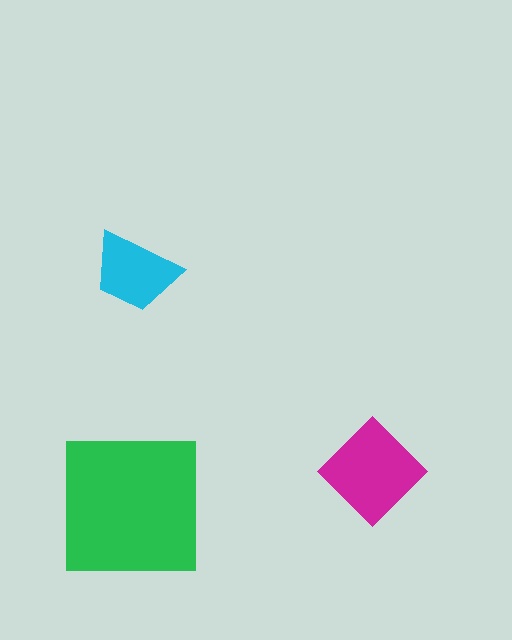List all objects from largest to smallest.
The green square, the magenta diamond, the cyan trapezoid.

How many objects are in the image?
There are 3 objects in the image.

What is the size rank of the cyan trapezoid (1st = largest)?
3rd.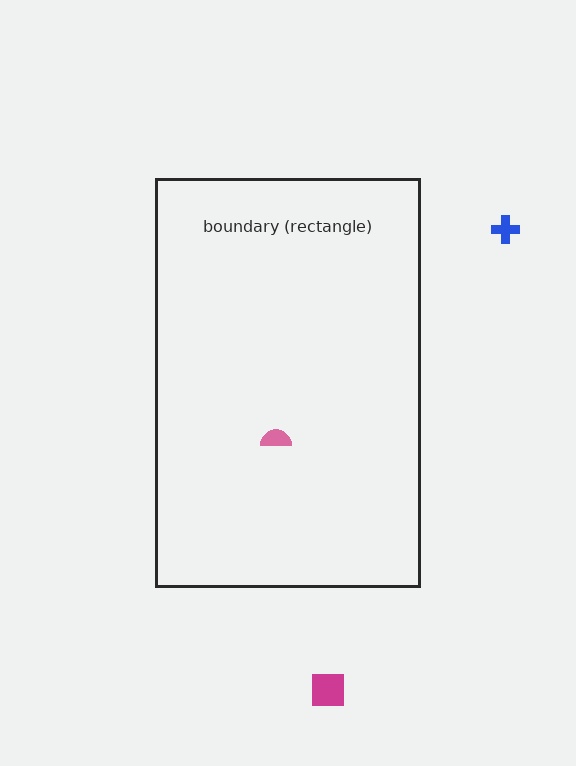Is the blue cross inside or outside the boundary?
Outside.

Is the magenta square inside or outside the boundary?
Outside.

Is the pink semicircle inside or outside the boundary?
Inside.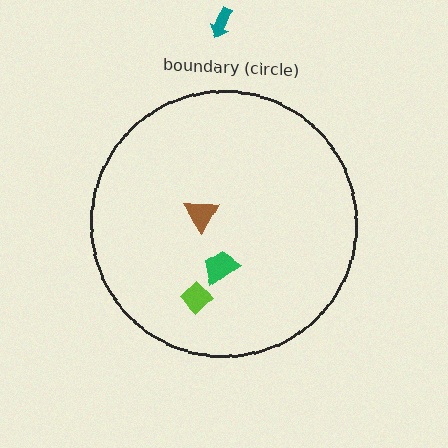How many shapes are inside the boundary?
3 inside, 1 outside.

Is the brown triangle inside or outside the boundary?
Inside.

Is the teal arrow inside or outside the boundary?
Outside.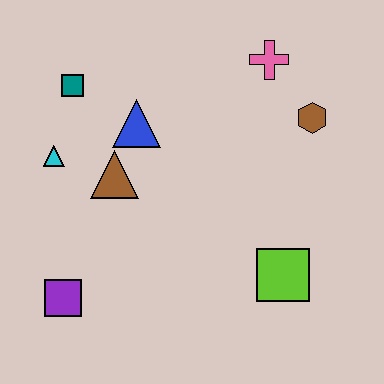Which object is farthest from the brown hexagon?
The purple square is farthest from the brown hexagon.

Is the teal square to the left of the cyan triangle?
No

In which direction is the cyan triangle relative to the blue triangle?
The cyan triangle is to the left of the blue triangle.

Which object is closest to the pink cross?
The brown hexagon is closest to the pink cross.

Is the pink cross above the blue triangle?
Yes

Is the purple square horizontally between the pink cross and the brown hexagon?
No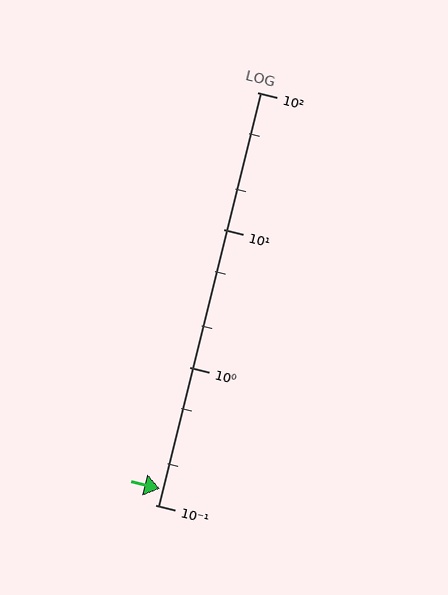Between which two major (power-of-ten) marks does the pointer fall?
The pointer is between 0.1 and 1.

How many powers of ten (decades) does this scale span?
The scale spans 3 decades, from 0.1 to 100.